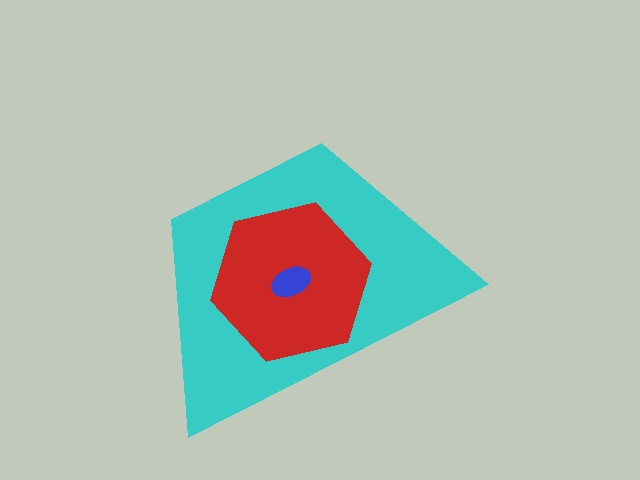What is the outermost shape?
The cyan trapezoid.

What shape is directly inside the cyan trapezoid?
The red hexagon.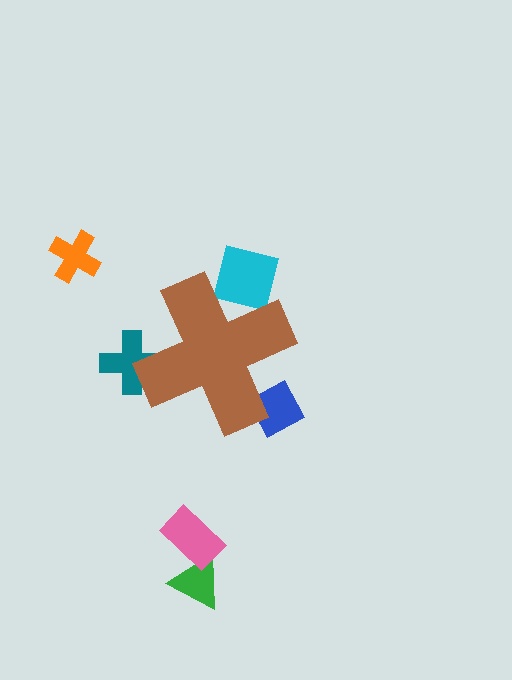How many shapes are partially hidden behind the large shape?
3 shapes are partially hidden.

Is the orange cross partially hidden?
No, the orange cross is fully visible.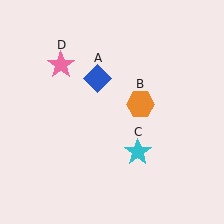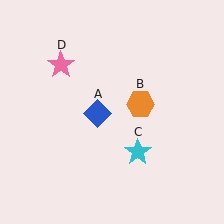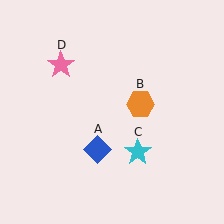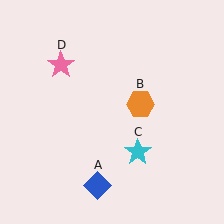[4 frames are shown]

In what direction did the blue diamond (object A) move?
The blue diamond (object A) moved down.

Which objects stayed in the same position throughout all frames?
Orange hexagon (object B) and cyan star (object C) and pink star (object D) remained stationary.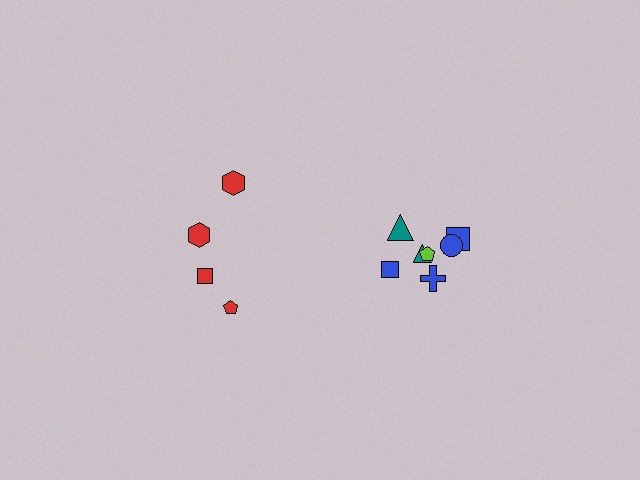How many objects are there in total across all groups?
There are 11 objects.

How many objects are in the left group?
There are 4 objects.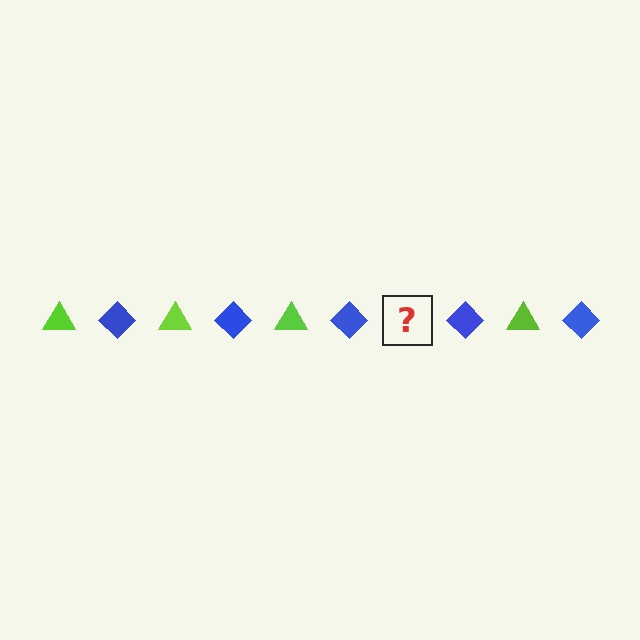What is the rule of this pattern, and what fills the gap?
The rule is that the pattern alternates between lime triangle and blue diamond. The gap should be filled with a lime triangle.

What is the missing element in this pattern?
The missing element is a lime triangle.